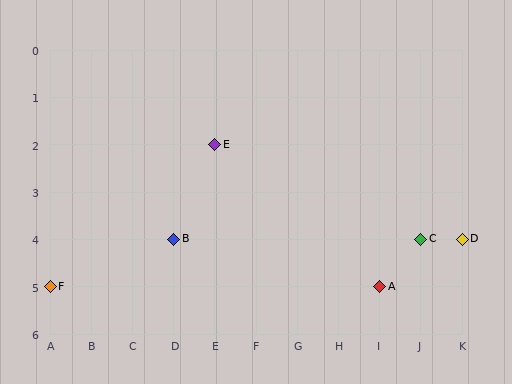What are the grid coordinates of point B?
Point B is at grid coordinates (D, 4).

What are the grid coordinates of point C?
Point C is at grid coordinates (J, 4).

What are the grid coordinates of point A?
Point A is at grid coordinates (I, 5).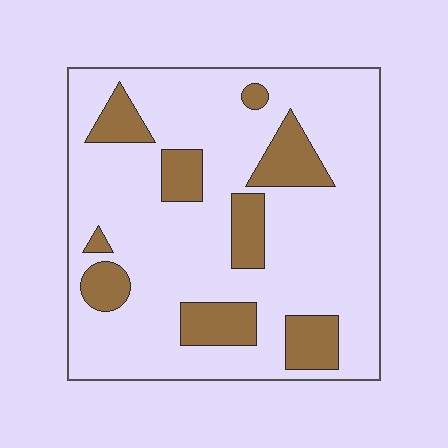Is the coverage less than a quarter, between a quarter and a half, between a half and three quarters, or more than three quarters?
Less than a quarter.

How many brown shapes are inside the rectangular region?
9.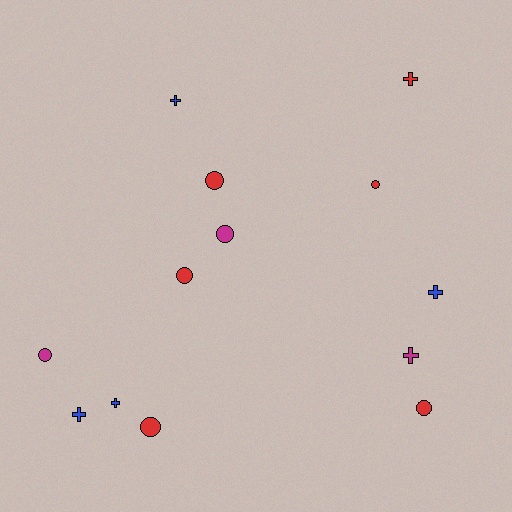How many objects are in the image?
There are 13 objects.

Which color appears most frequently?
Red, with 6 objects.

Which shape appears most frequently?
Circle, with 7 objects.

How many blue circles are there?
There are no blue circles.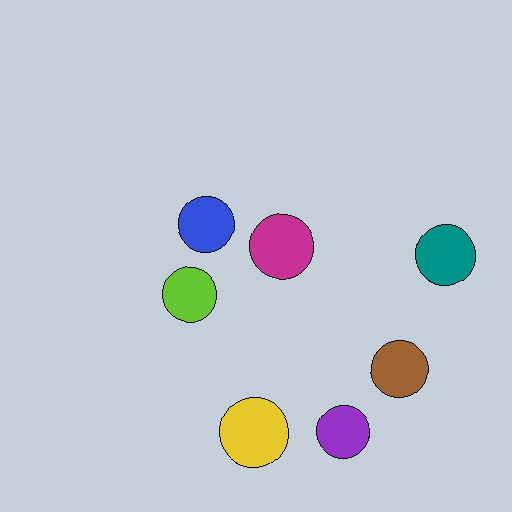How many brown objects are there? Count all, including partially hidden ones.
There is 1 brown object.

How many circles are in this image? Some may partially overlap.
There are 7 circles.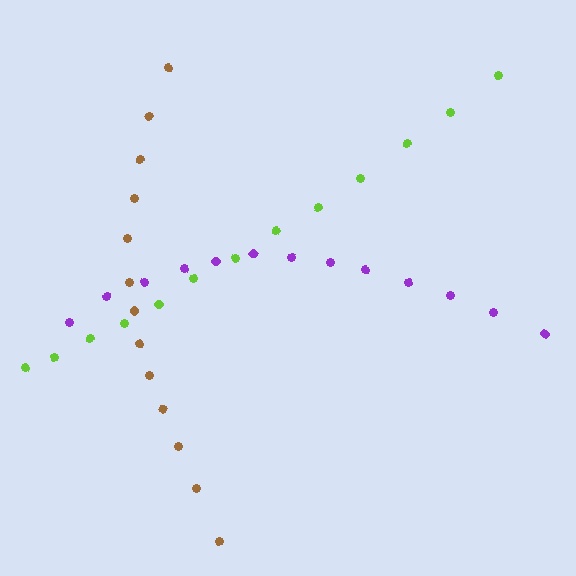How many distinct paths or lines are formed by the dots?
There are 3 distinct paths.